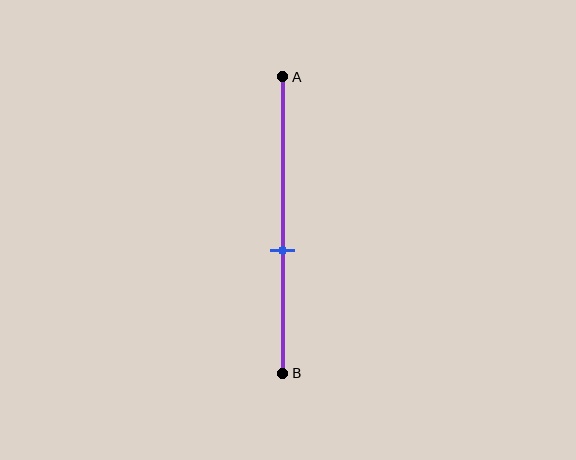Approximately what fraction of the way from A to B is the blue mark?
The blue mark is approximately 60% of the way from A to B.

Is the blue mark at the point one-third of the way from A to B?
No, the mark is at about 60% from A, not at the 33% one-third point.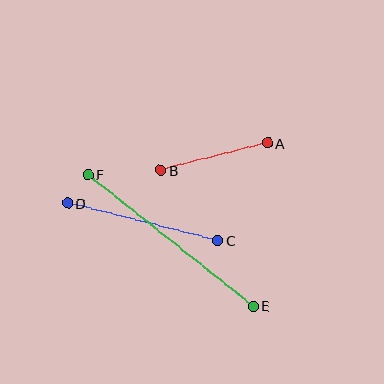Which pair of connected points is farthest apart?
Points E and F are farthest apart.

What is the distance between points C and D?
The distance is approximately 154 pixels.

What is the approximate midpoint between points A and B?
The midpoint is at approximately (214, 157) pixels.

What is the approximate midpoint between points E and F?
The midpoint is at approximately (171, 240) pixels.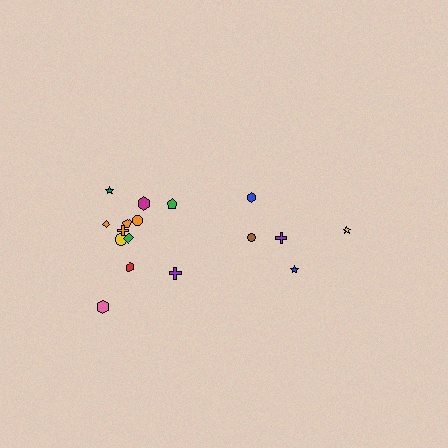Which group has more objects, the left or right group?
The left group.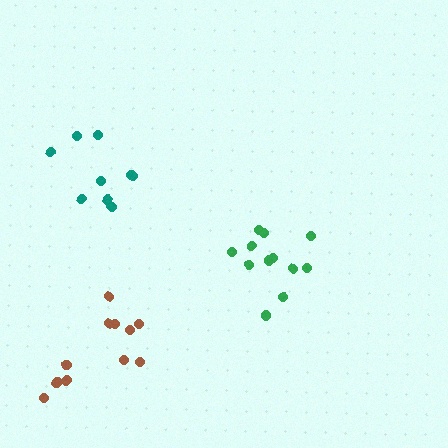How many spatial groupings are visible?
There are 3 spatial groupings.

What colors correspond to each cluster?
The clusters are colored: green, teal, brown.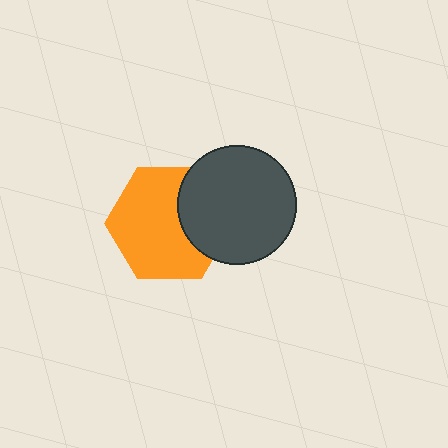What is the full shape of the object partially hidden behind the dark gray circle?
The partially hidden object is an orange hexagon.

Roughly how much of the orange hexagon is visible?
Most of it is visible (roughly 70%).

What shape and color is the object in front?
The object in front is a dark gray circle.